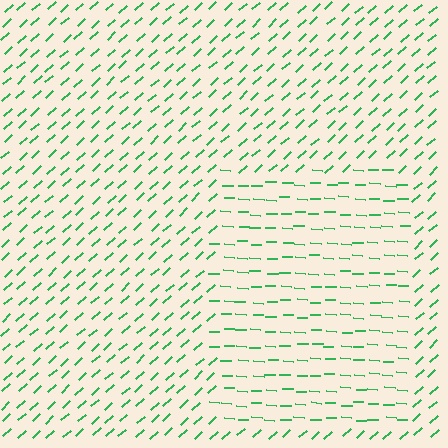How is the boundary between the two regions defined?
The boundary is defined purely by a change in line orientation (approximately 45 degrees difference). All lines are the same color and thickness.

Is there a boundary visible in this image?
Yes, there is a texture boundary formed by a change in line orientation.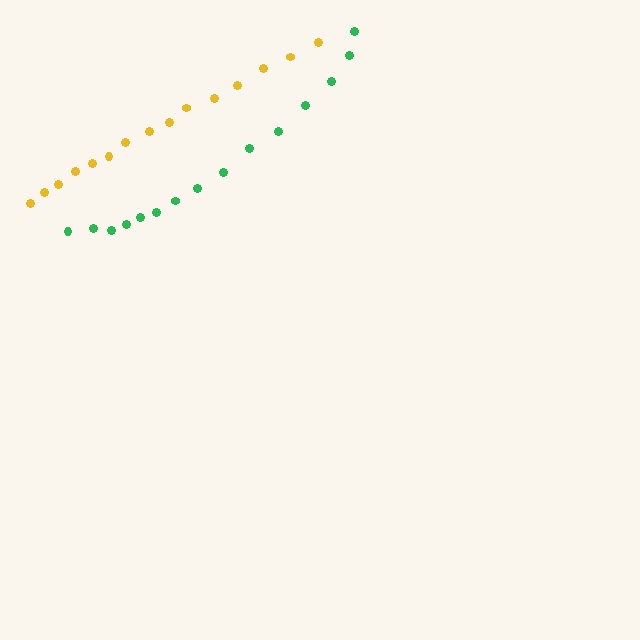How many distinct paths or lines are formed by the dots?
There are 2 distinct paths.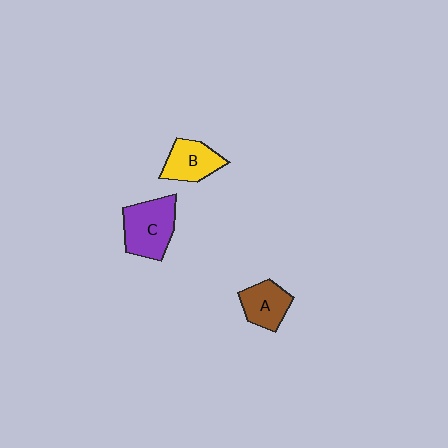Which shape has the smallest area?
Shape A (brown).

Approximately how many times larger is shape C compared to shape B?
Approximately 1.4 times.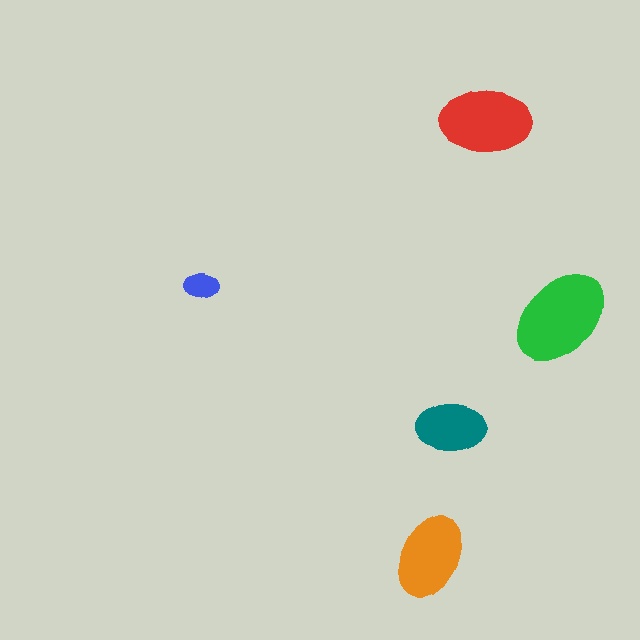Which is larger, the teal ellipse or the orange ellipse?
The orange one.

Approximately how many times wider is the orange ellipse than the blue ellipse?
About 2.5 times wider.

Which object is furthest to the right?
The green ellipse is rightmost.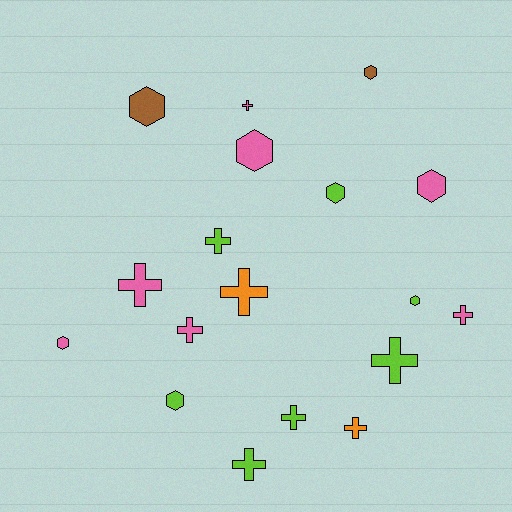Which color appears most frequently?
Lime, with 7 objects.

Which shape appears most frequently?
Cross, with 10 objects.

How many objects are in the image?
There are 18 objects.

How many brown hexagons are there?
There are 2 brown hexagons.